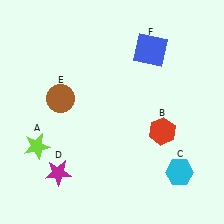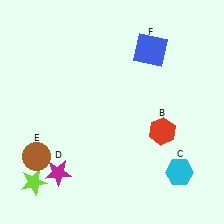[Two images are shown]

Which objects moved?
The objects that moved are: the lime star (A), the brown circle (E).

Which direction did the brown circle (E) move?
The brown circle (E) moved down.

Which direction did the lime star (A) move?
The lime star (A) moved down.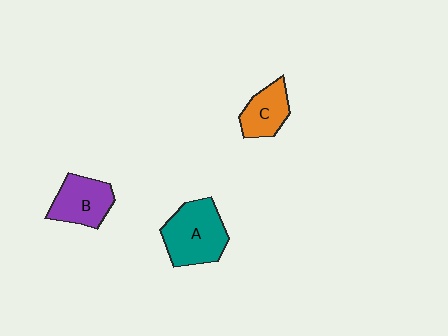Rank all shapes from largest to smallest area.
From largest to smallest: A (teal), B (purple), C (orange).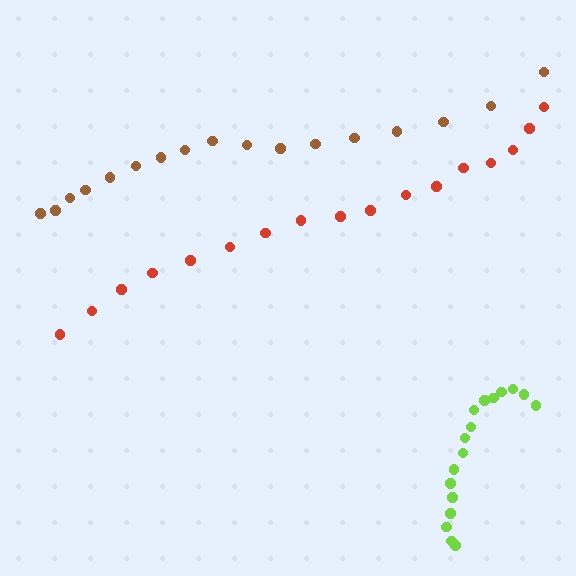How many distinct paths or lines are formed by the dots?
There are 3 distinct paths.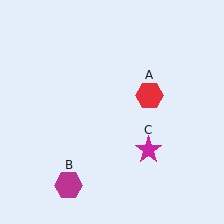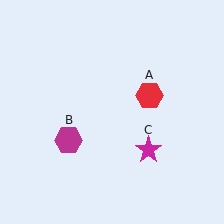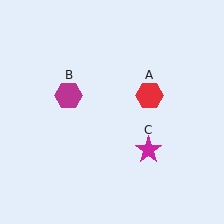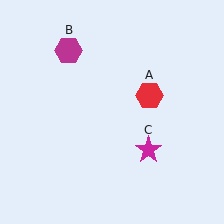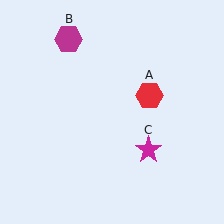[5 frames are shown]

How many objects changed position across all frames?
1 object changed position: magenta hexagon (object B).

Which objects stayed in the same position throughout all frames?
Red hexagon (object A) and magenta star (object C) remained stationary.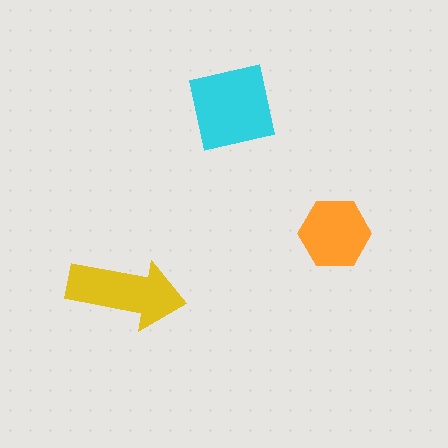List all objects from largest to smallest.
The cyan square, the yellow arrow, the orange hexagon.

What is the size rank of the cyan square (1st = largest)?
1st.